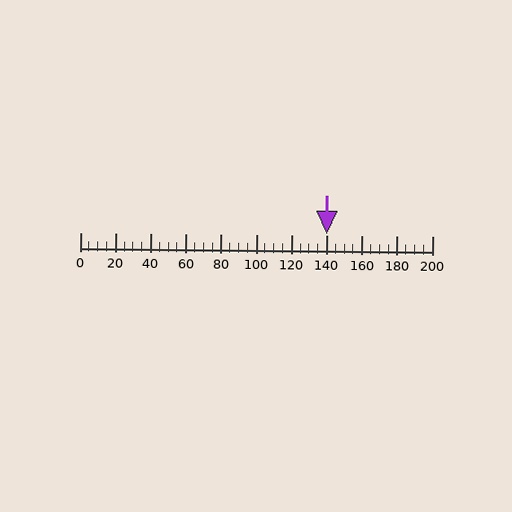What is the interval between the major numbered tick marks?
The major tick marks are spaced 20 units apart.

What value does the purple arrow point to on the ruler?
The purple arrow points to approximately 140.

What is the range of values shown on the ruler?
The ruler shows values from 0 to 200.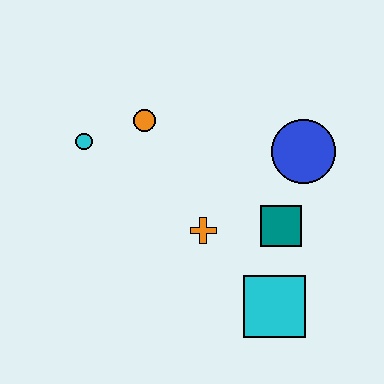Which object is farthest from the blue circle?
The cyan circle is farthest from the blue circle.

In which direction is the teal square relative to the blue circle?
The teal square is below the blue circle.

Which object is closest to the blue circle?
The teal square is closest to the blue circle.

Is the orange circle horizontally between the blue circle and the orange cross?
No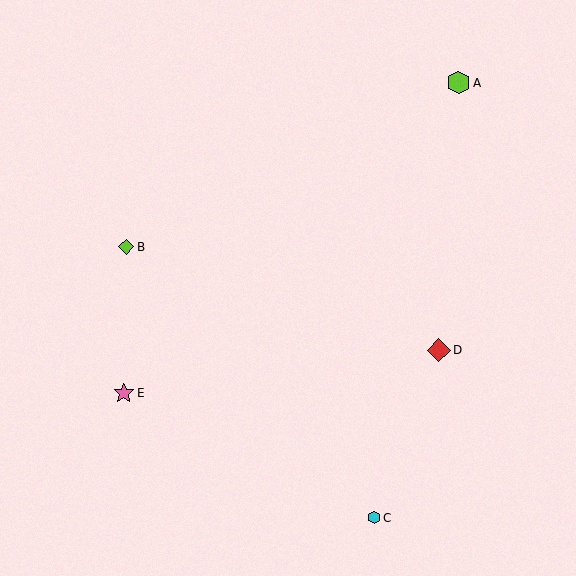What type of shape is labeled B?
Shape B is a lime diamond.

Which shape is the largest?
The red diamond (labeled D) is the largest.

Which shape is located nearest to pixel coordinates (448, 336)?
The red diamond (labeled D) at (439, 350) is nearest to that location.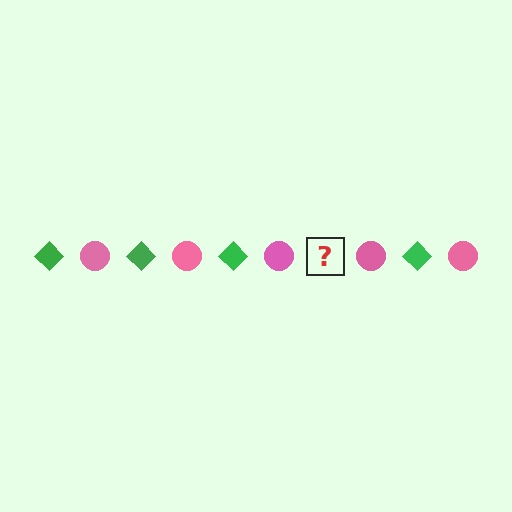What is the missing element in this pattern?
The missing element is a green diamond.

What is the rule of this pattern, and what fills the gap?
The rule is that the pattern alternates between green diamond and pink circle. The gap should be filled with a green diamond.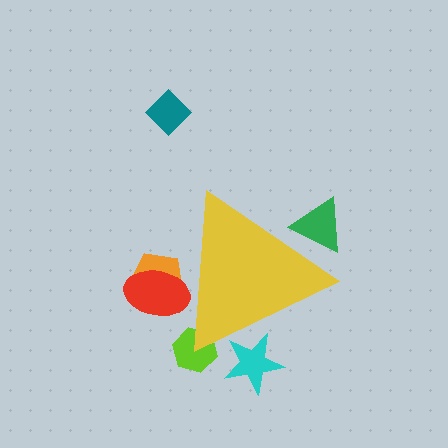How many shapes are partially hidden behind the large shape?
5 shapes are partially hidden.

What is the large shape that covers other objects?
A yellow triangle.